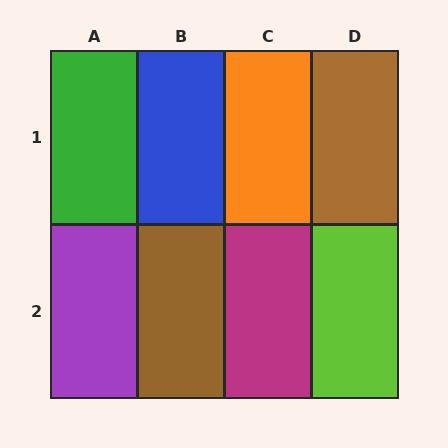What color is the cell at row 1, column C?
Orange.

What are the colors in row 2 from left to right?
Purple, brown, magenta, lime.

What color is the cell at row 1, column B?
Blue.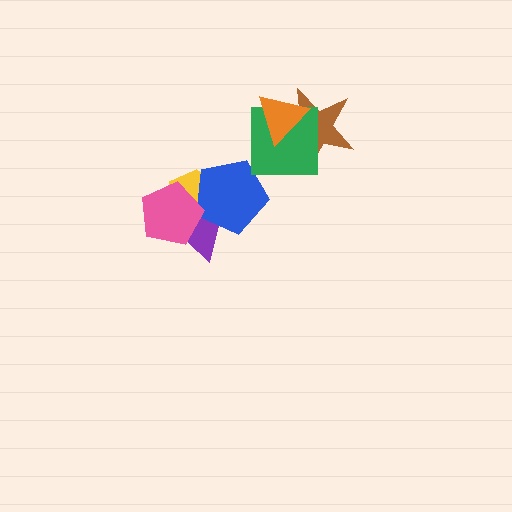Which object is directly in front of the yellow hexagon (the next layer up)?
The purple triangle is directly in front of the yellow hexagon.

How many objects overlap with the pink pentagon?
3 objects overlap with the pink pentagon.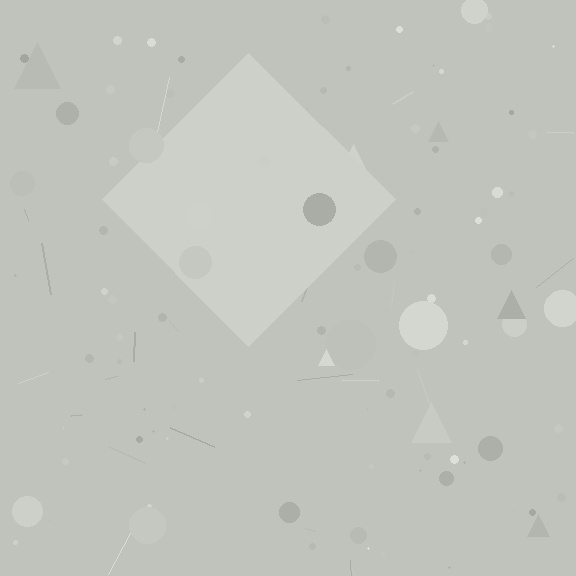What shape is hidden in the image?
A diamond is hidden in the image.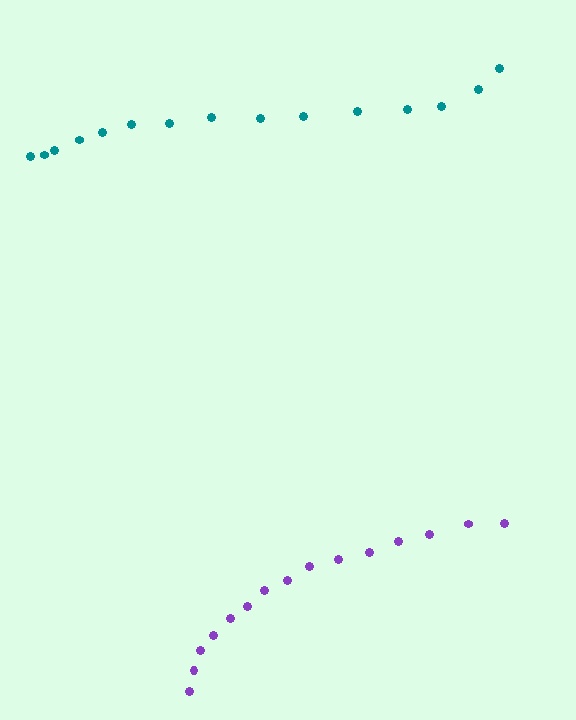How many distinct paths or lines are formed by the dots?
There are 2 distinct paths.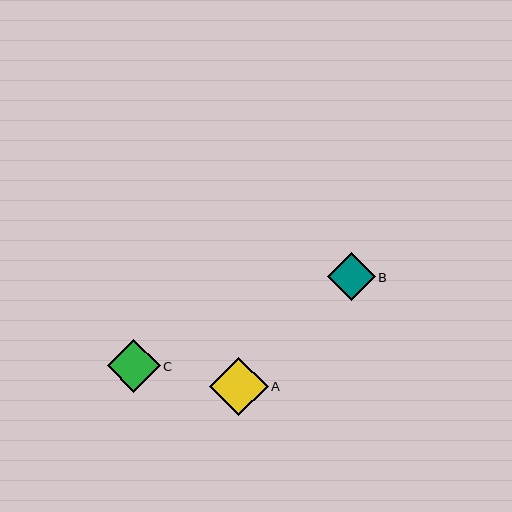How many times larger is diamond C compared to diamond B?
Diamond C is approximately 1.1 times the size of diamond B.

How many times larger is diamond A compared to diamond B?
Diamond A is approximately 1.2 times the size of diamond B.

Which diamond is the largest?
Diamond A is the largest with a size of approximately 58 pixels.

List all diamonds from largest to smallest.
From largest to smallest: A, C, B.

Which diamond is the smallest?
Diamond B is the smallest with a size of approximately 48 pixels.